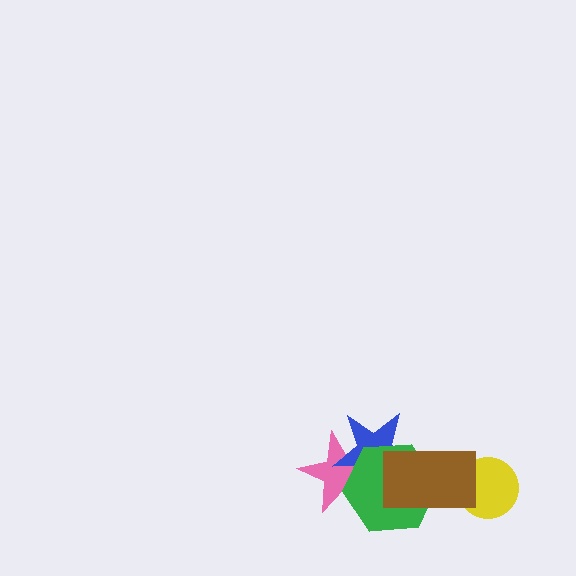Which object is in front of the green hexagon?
The brown rectangle is in front of the green hexagon.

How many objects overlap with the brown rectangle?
3 objects overlap with the brown rectangle.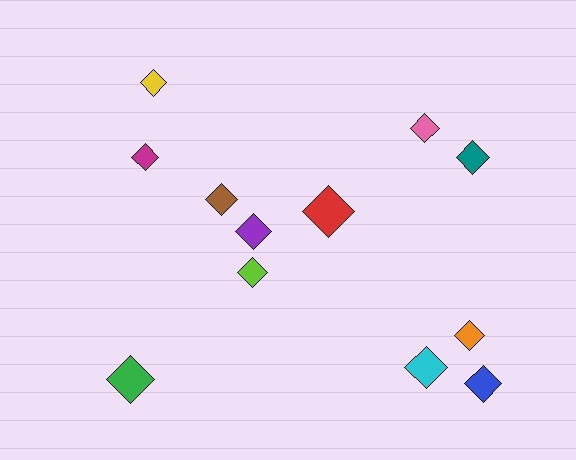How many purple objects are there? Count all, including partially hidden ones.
There is 1 purple object.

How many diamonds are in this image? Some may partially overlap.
There are 12 diamonds.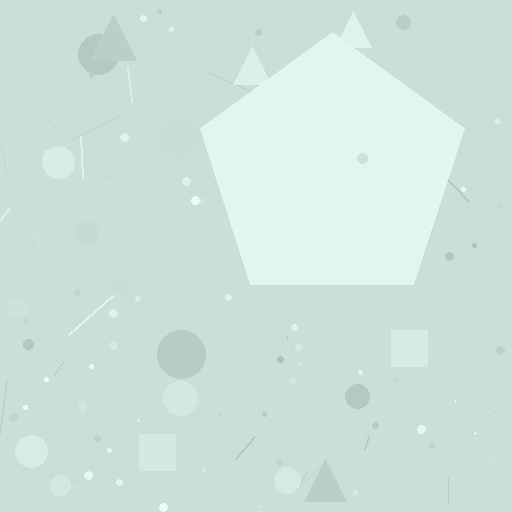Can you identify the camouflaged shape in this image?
The camouflaged shape is a pentagon.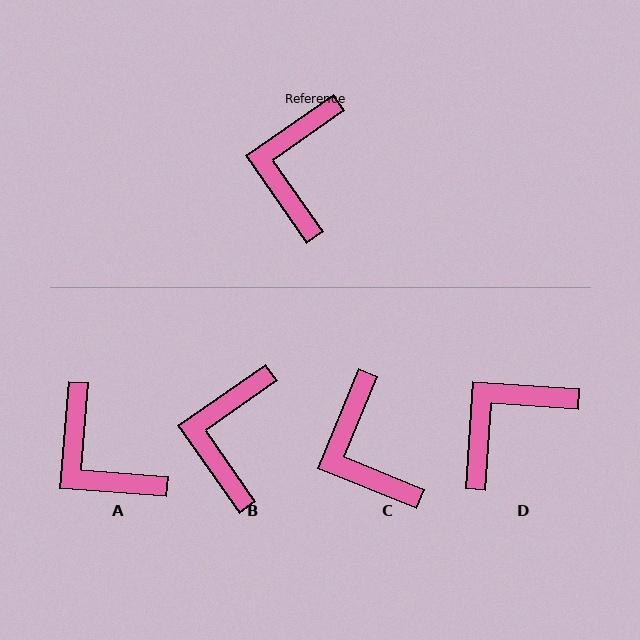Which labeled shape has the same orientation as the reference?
B.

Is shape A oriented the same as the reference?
No, it is off by about 51 degrees.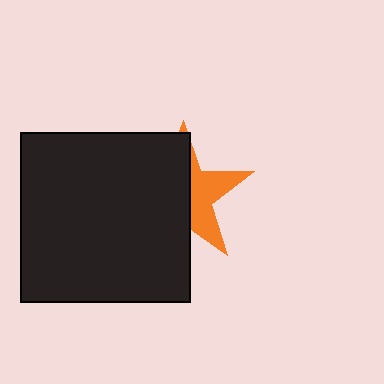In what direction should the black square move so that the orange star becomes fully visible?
The black square should move left. That is the shortest direction to clear the overlap and leave the orange star fully visible.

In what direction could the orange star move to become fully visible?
The orange star could move right. That would shift it out from behind the black square entirely.